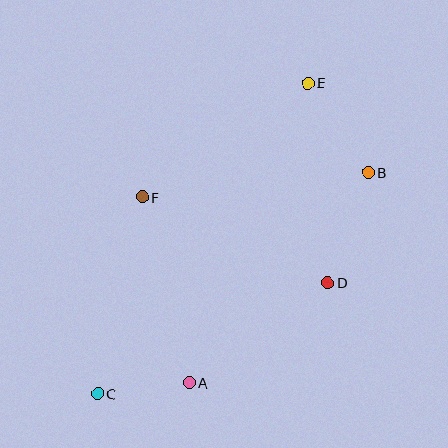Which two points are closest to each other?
Points A and C are closest to each other.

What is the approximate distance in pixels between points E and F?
The distance between E and F is approximately 201 pixels.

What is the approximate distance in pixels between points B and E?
The distance between B and E is approximately 108 pixels.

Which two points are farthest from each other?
Points C and E are farthest from each other.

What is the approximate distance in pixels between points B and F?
The distance between B and F is approximately 227 pixels.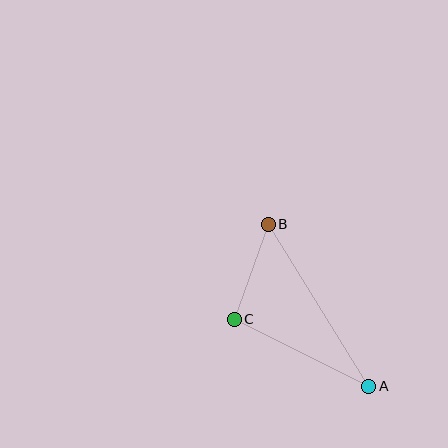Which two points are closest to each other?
Points B and C are closest to each other.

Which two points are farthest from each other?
Points A and B are farthest from each other.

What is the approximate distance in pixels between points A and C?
The distance between A and C is approximately 150 pixels.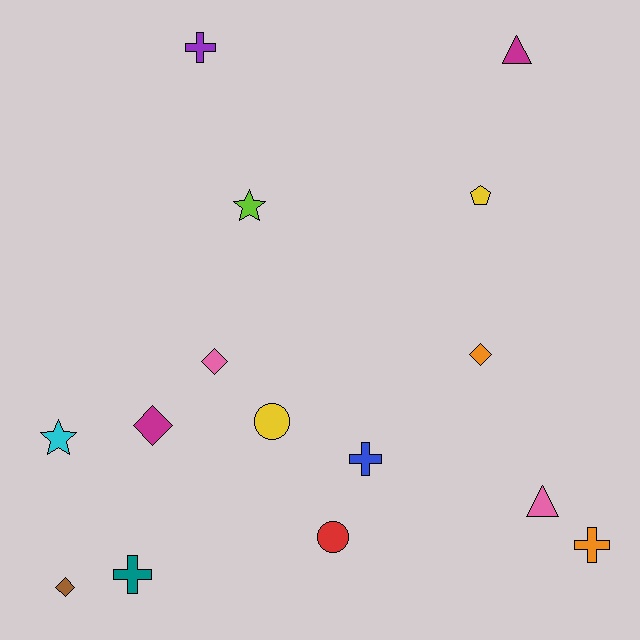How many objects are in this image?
There are 15 objects.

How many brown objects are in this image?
There is 1 brown object.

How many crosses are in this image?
There are 4 crosses.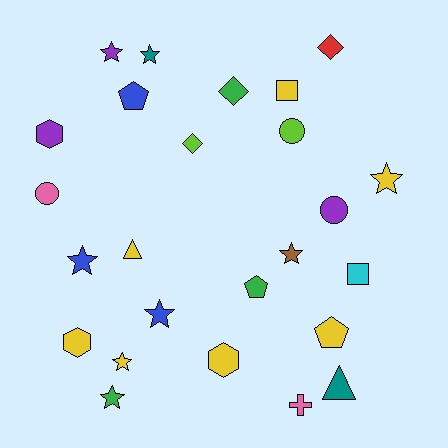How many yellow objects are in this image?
There are 7 yellow objects.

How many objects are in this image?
There are 25 objects.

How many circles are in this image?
There are 3 circles.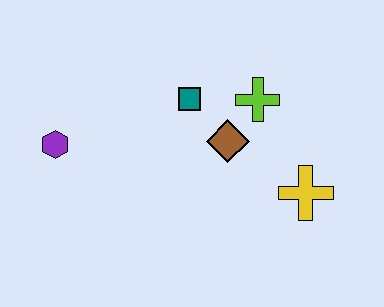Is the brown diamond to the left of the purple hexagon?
No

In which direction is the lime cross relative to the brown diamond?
The lime cross is above the brown diamond.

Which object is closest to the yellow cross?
The brown diamond is closest to the yellow cross.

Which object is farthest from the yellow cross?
The purple hexagon is farthest from the yellow cross.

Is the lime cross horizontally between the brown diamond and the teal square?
No